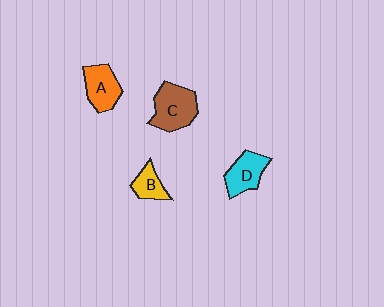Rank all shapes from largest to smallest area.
From largest to smallest: C (brown), A (orange), D (cyan), B (yellow).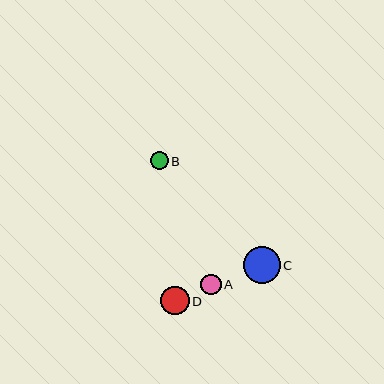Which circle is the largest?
Circle C is the largest with a size of approximately 36 pixels.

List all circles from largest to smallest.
From largest to smallest: C, D, A, B.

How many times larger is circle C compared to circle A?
Circle C is approximately 1.8 times the size of circle A.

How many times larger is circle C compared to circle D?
Circle C is approximately 1.3 times the size of circle D.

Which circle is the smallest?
Circle B is the smallest with a size of approximately 18 pixels.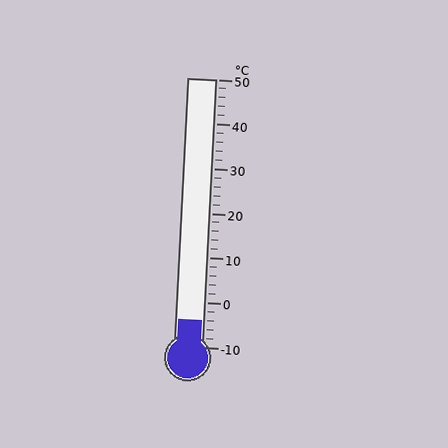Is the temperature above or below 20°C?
The temperature is below 20°C.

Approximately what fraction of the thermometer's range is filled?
The thermometer is filled to approximately 10% of its range.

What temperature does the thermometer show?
The thermometer shows approximately -4°C.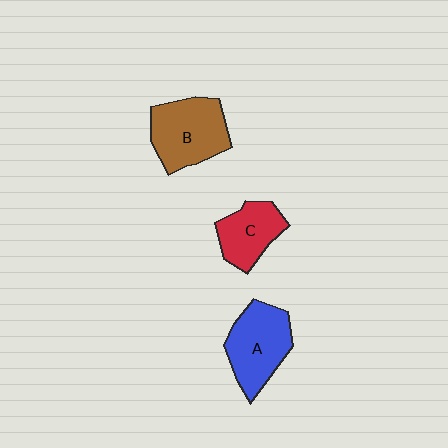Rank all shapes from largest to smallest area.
From largest to smallest: B (brown), A (blue), C (red).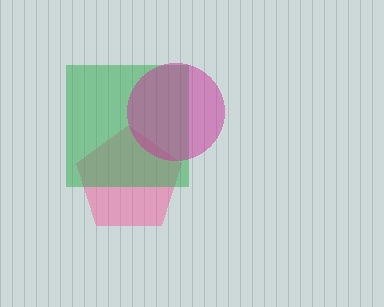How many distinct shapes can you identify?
There are 3 distinct shapes: a pink pentagon, a green square, a magenta circle.